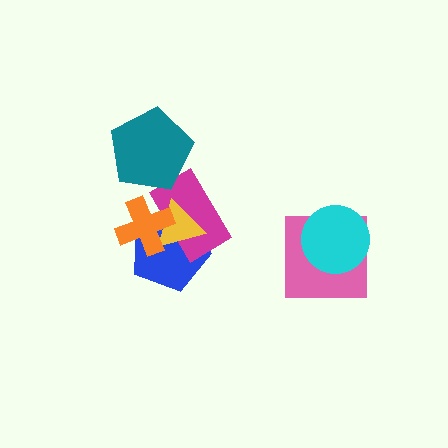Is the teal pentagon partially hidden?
No, no other shape covers it.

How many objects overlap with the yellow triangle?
3 objects overlap with the yellow triangle.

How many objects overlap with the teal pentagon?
0 objects overlap with the teal pentagon.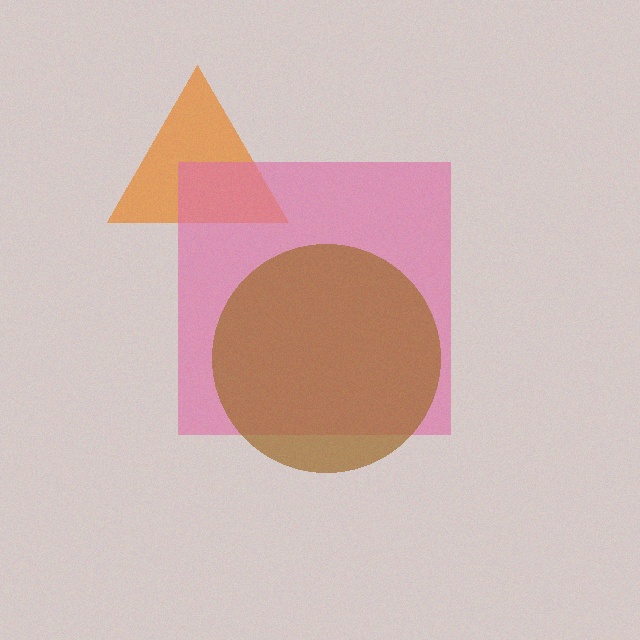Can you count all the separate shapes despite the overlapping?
Yes, there are 3 separate shapes.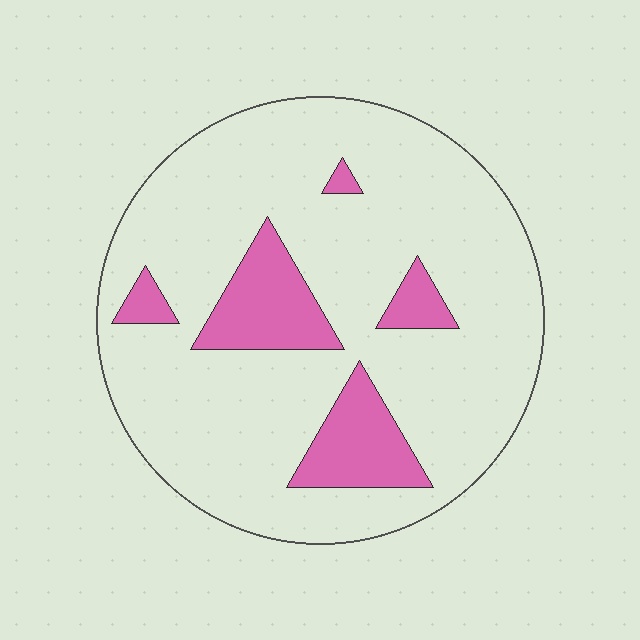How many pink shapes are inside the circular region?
5.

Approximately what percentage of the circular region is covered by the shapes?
Approximately 15%.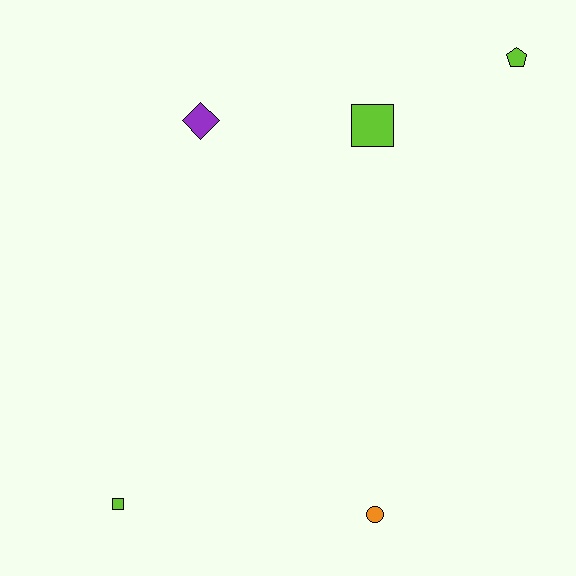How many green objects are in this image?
There are no green objects.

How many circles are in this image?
There is 1 circle.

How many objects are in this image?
There are 5 objects.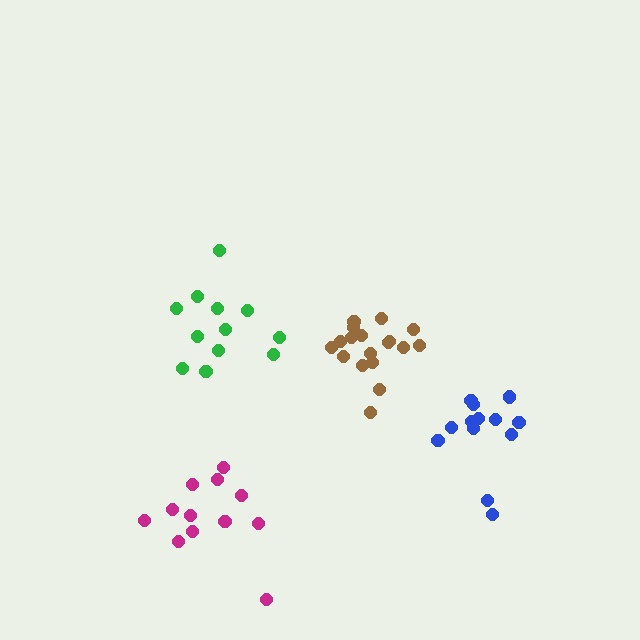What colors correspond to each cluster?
The clusters are colored: magenta, green, blue, brown.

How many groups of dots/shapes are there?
There are 4 groups.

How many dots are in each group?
Group 1: 12 dots, Group 2: 12 dots, Group 3: 13 dots, Group 4: 18 dots (55 total).